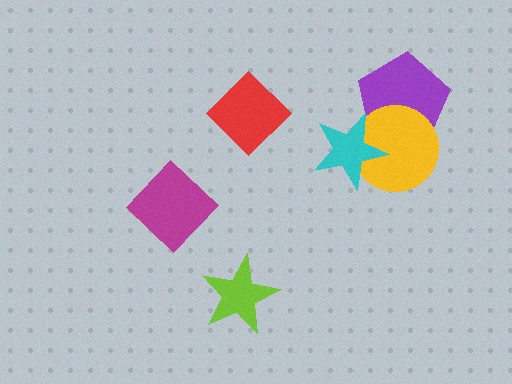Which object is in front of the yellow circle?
The cyan star is in front of the yellow circle.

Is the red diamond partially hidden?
No, no other shape covers it.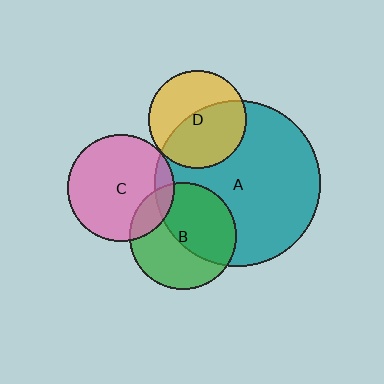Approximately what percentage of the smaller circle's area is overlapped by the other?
Approximately 50%.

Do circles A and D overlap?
Yes.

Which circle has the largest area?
Circle A (teal).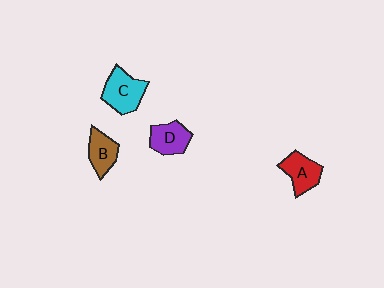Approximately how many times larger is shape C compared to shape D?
Approximately 1.3 times.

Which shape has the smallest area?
Shape B (brown).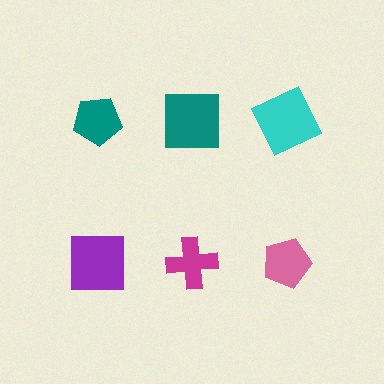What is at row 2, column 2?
A magenta cross.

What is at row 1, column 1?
A teal pentagon.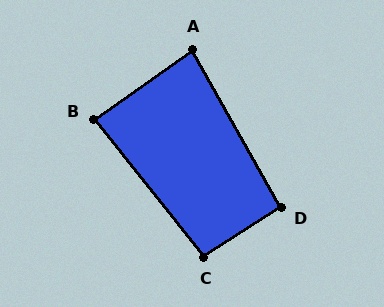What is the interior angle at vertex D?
Approximately 93 degrees (approximately right).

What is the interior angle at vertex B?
Approximately 87 degrees (approximately right).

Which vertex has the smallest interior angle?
A, at approximately 84 degrees.